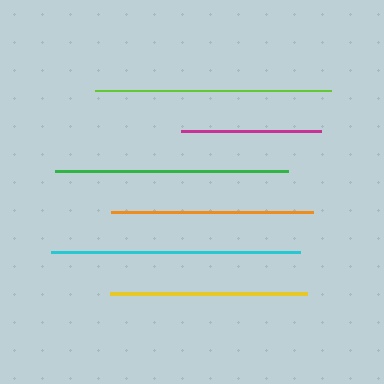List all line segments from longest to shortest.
From longest to shortest: cyan, lime, green, orange, yellow, magenta.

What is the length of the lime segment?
The lime segment is approximately 237 pixels long.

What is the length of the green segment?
The green segment is approximately 234 pixels long.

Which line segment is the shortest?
The magenta line is the shortest at approximately 140 pixels.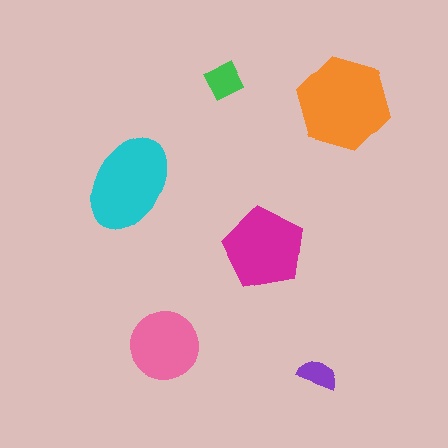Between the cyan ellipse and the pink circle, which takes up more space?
The cyan ellipse.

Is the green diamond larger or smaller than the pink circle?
Smaller.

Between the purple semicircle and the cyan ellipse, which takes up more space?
The cyan ellipse.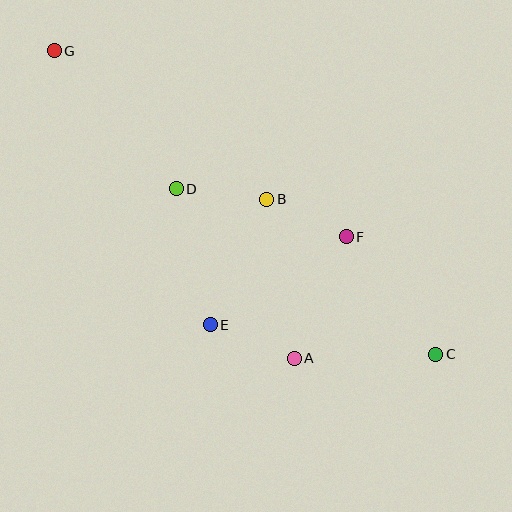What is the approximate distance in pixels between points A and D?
The distance between A and D is approximately 207 pixels.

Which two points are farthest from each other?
Points C and G are farthest from each other.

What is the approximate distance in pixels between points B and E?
The distance between B and E is approximately 138 pixels.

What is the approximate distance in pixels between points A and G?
The distance between A and G is approximately 390 pixels.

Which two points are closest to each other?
Points B and F are closest to each other.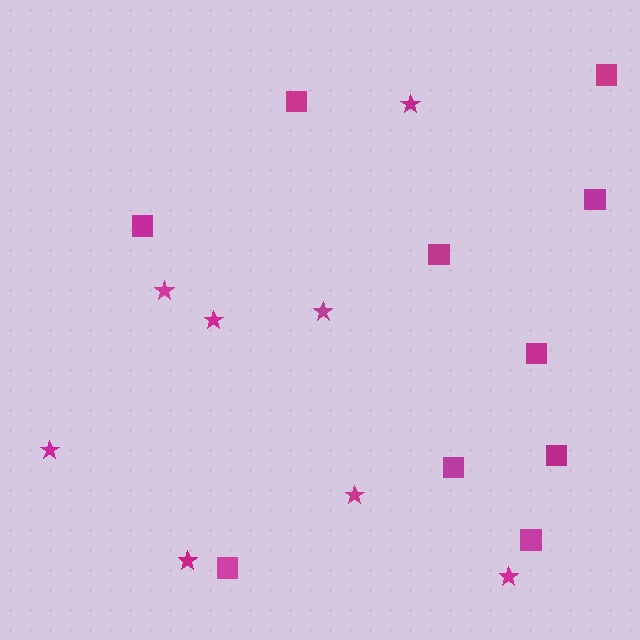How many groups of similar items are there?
There are 2 groups: one group of stars (8) and one group of squares (10).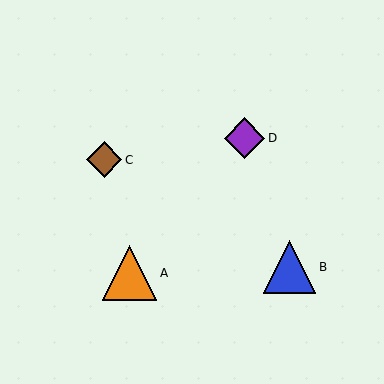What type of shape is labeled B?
Shape B is a blue triangle.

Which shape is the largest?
The orange triangle (labeled A) is the largest.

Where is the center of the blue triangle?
The center of the blue triangle is at (290, 267).